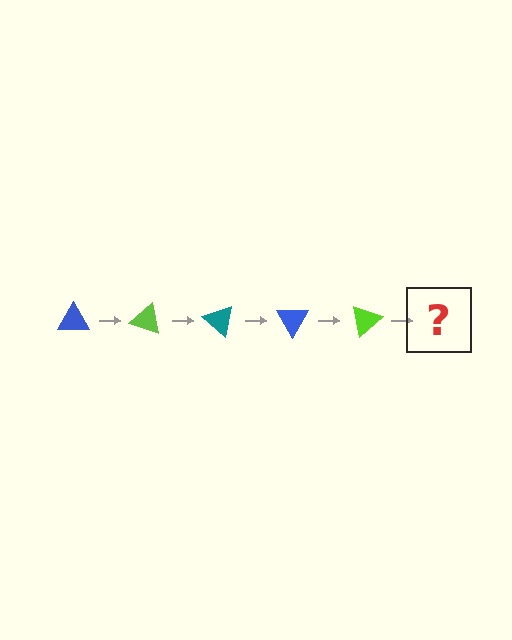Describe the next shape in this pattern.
It should be a teal triangle, rotated 100 degrees from the start.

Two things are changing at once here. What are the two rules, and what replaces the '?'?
The two rules are that it rotates 20 degrees each step and the color cycles through blue, lime, and teal. The '?' should be a teal triangle, rotated 100 degrees from the start.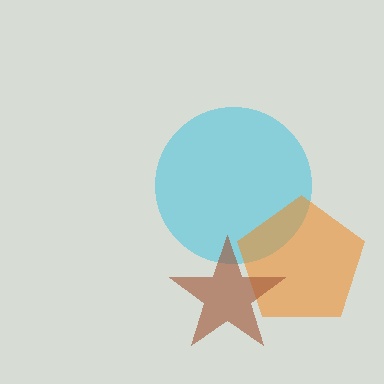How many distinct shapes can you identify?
There are 3 distinct shapes: a cyan circle, an orange pentagon, a brown star.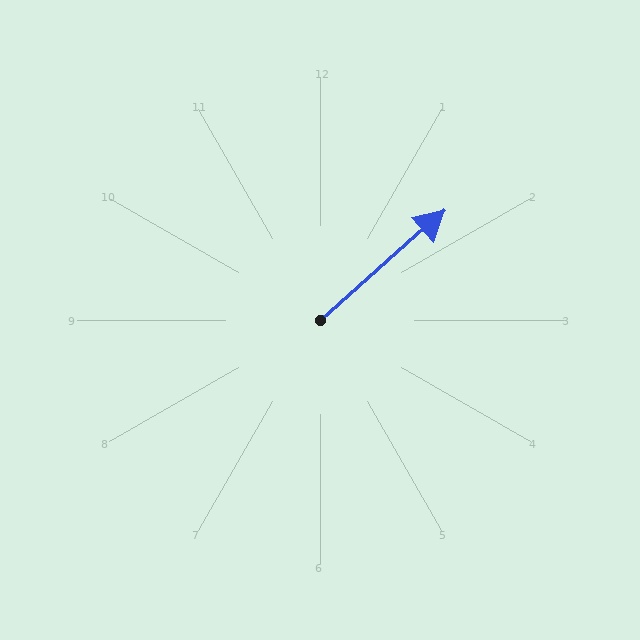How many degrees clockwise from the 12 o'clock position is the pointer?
Approximately 49 degrees.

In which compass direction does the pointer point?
Northeast.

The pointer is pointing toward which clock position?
Roughly 2 o'clock.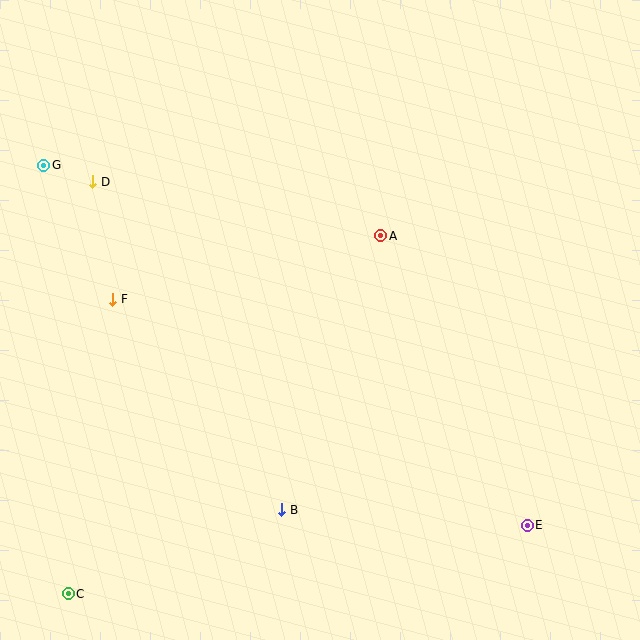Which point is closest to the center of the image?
Point A at (381, 236) is closest to the center.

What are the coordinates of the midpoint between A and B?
The midpoint between A and B is at (331, 373).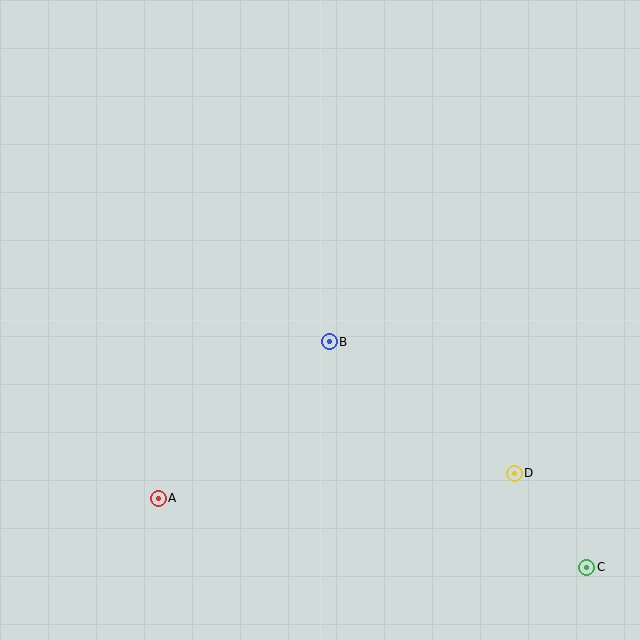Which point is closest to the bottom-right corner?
Point C is closest to the bottom-right corner.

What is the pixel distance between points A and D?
The distance between A and D is 357 pixels.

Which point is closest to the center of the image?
Point B at (329, 342) is closest to the center.